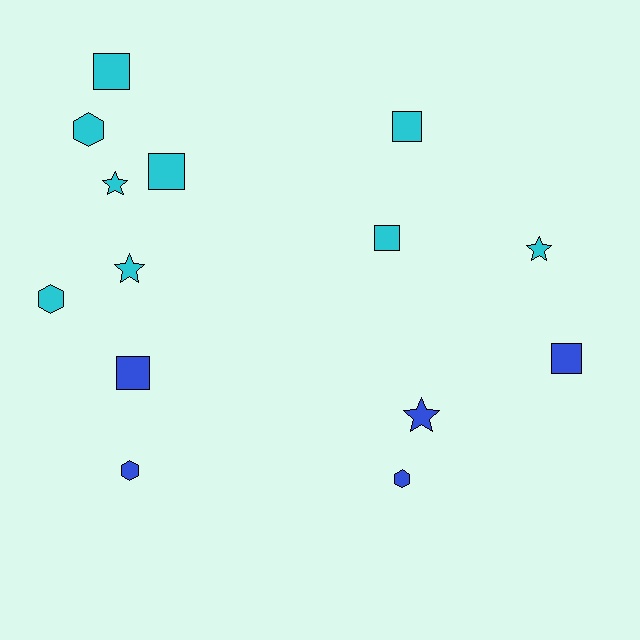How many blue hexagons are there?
There are 2 blue hexagons.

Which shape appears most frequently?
Square, with 6 objects.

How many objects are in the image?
There are 14 objects.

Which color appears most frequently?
Cyan, with 9 objects.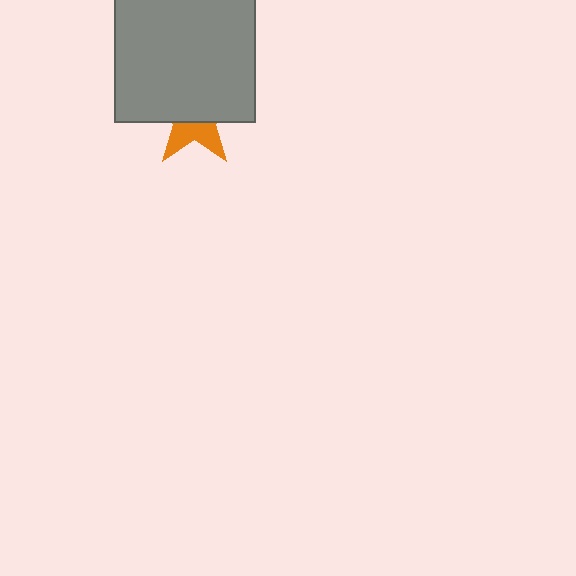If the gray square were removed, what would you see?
You would see the complete orange star.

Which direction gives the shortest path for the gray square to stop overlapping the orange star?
Moving up gives the shortest separation.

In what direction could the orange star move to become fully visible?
The orange star could move down. That would shift it out from behind the gray square entirely.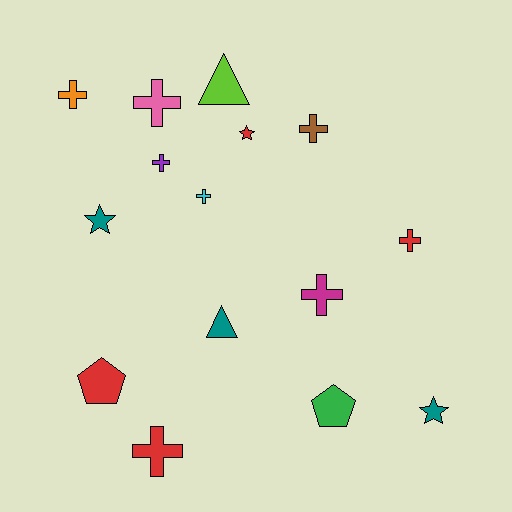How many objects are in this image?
There are 15 objects.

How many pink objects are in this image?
There is 1 pink object.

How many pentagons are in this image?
There are 2 pentagons.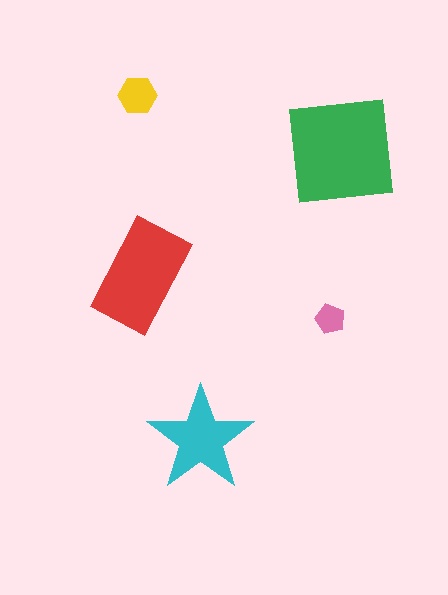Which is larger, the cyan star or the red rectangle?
The red rectangle.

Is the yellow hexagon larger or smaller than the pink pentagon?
Larger.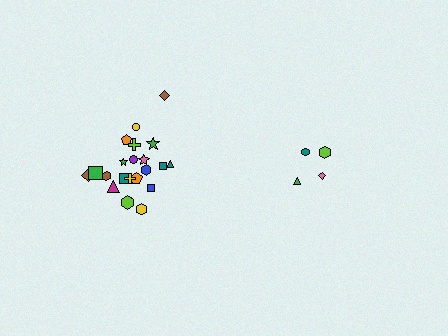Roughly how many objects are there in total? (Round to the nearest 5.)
Roughly 25 objects in total.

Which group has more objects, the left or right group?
The left group.